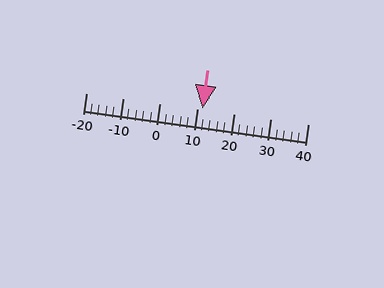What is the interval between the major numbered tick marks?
The major tick marks are spaced 10 units apart.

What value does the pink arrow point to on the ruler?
The pink arrow points to approximately 11.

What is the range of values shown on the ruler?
The ruler shows values from -20 to 40.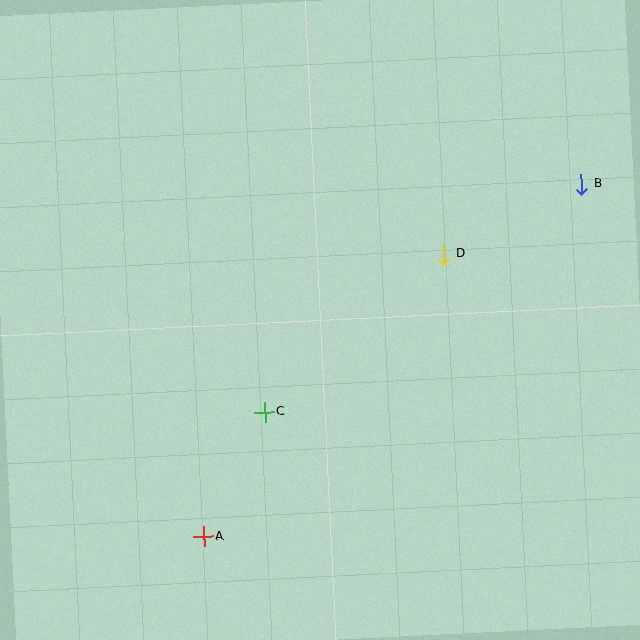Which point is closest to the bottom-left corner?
Point A is closest to the bottom-left corner.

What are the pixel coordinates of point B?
Point B is at (581, 184).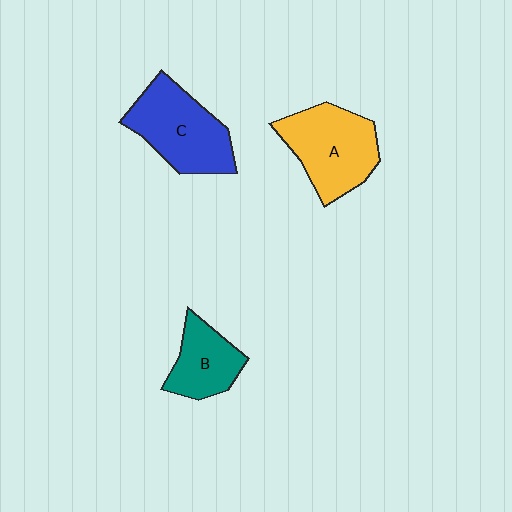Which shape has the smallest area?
Shape B (teal).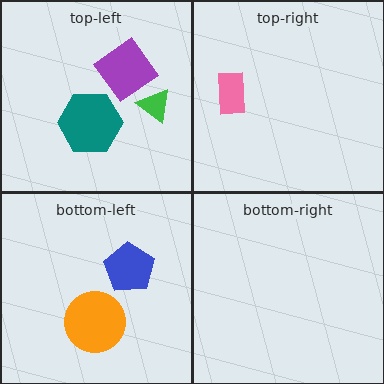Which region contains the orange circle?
The bottom-left region.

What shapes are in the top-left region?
The teal hexagon, the green triangle, the purple diamond.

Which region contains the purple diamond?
The top-left region.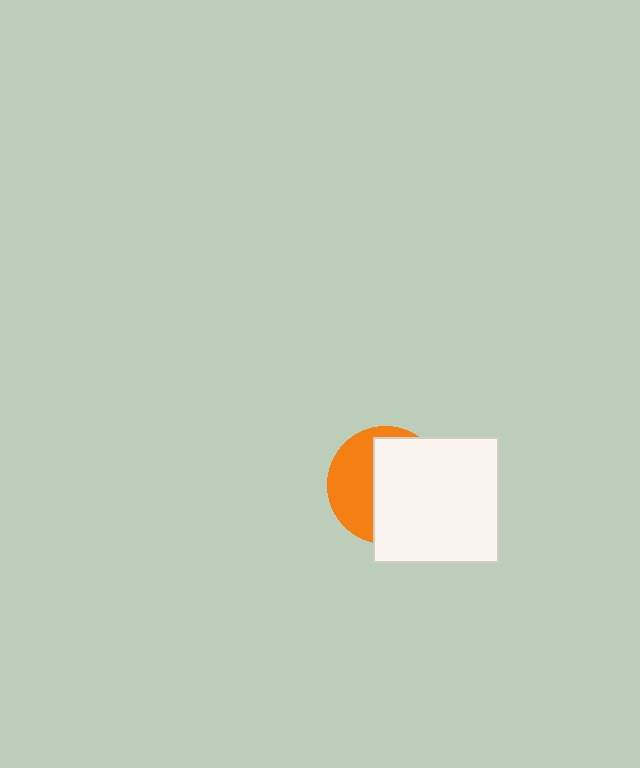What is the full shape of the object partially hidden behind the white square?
The partially hidden object is an orange circle.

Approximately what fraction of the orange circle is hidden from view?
Roughly 59% of the orange circle is hidden behind the white square.